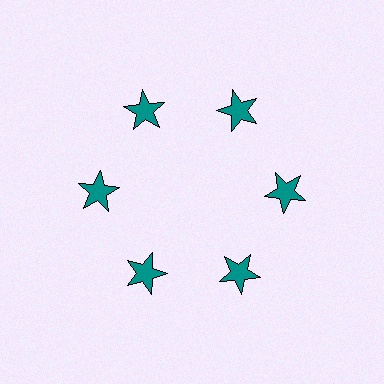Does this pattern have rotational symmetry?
Yes, this pattern has 6-fold rotational symmetry. It looks the same after rotating 60 degrees around the center.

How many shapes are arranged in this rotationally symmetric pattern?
There are 6 shapes, arranged in 6 groups of 1.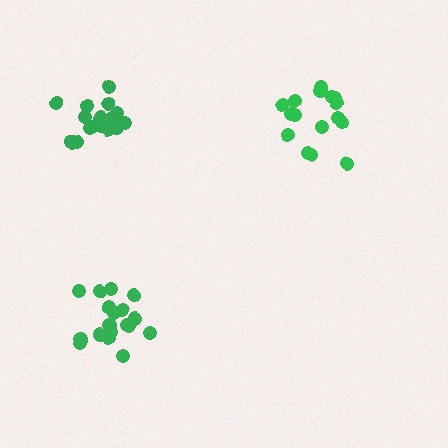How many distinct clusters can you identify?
There are 3 distinct clusters.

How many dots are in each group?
Group 1: 16 dots, Group 2: 20 dots, Group 3: 19 dots (55 total).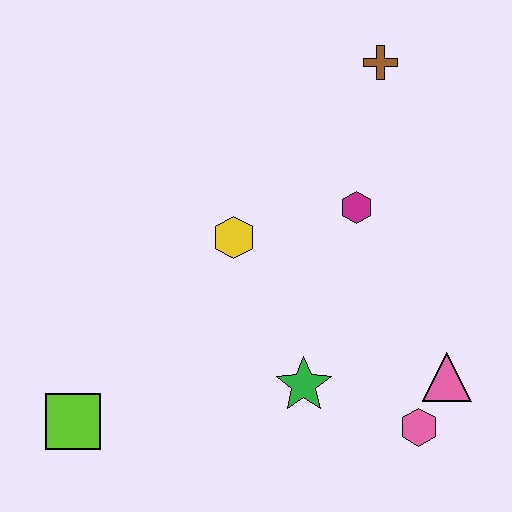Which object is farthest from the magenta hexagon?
The lime square is farthest from the magenta hexagon.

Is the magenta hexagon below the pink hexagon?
No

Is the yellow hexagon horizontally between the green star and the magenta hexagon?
No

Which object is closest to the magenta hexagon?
The yellow hexagon is closest to the magenta hexagon.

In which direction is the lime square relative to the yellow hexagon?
The lime square is below the yellow hexagon.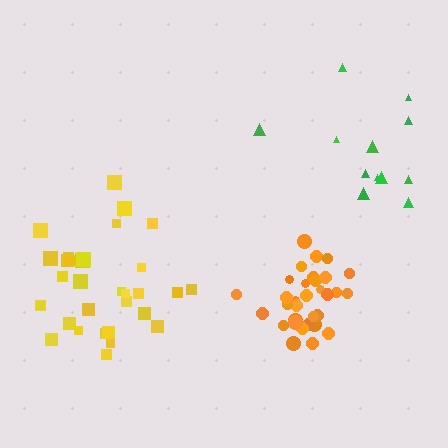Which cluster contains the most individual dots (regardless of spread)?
Orange (32).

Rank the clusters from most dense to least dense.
orange, yellow, green.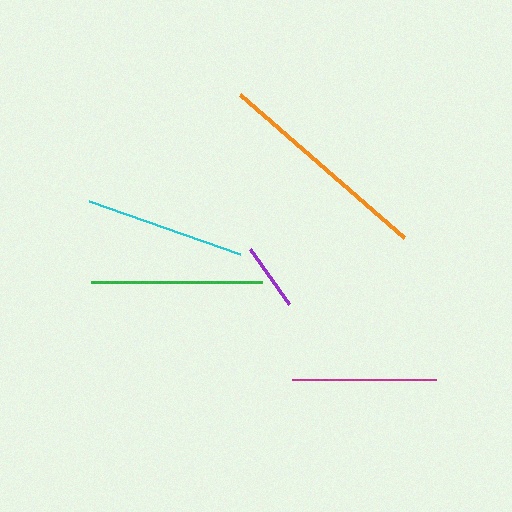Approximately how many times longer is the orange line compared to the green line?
The orange line is approximately 1.3 times the length of the green line.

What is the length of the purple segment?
The purple segment is approximately 68 pixels long.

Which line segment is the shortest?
The purple line is the shortest at approximately 68 pixels.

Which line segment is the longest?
The orange line is the longest at approximately 218 pixels.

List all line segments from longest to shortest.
From longest to shortest: orange, green, cyan, magenta, purple.